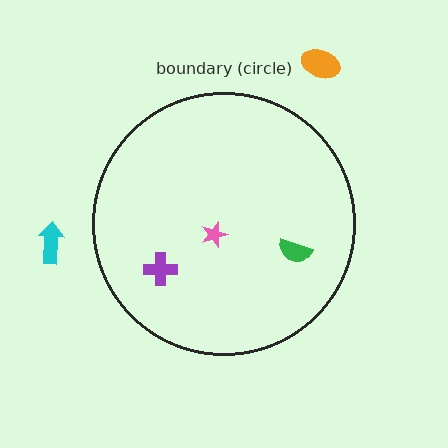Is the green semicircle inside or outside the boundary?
Inside.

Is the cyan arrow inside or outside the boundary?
Outside.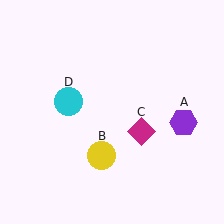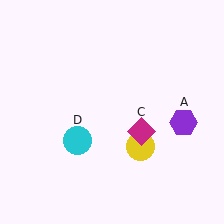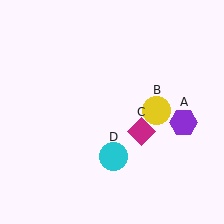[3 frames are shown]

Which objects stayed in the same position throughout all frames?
Purple hexagon (object A) and magenta diamond (object C) remained stationary.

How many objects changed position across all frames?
2 objects changed position: yellow circle (object B), cyan circle (object D).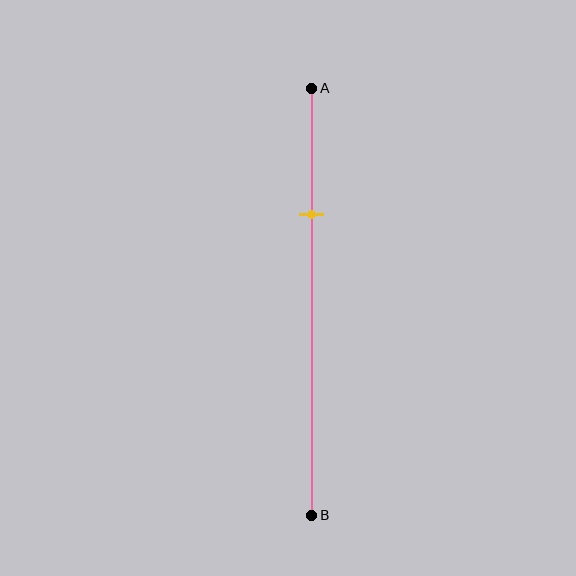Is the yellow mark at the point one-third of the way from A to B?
No, the mark is at about 30% from A, not at the 33% one-third point.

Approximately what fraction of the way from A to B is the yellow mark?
The yellow mark is approximately 30% of the way from A to B.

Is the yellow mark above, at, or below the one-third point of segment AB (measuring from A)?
The yellow mark is above the one-third point of segment AB.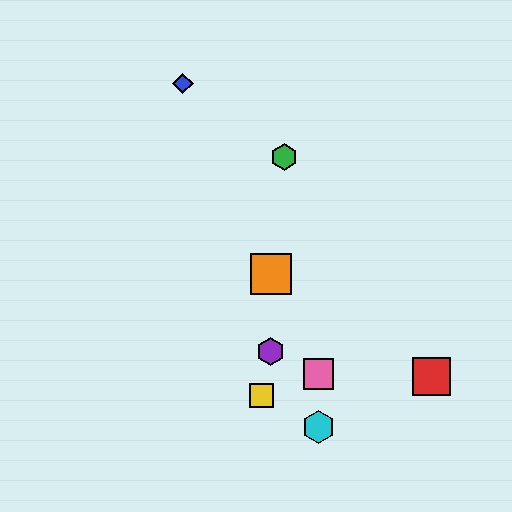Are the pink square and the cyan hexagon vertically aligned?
Yes, both are at x≈318.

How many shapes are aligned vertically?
2 shapes (the cyan hexagon, the pink square) are aligned vertically.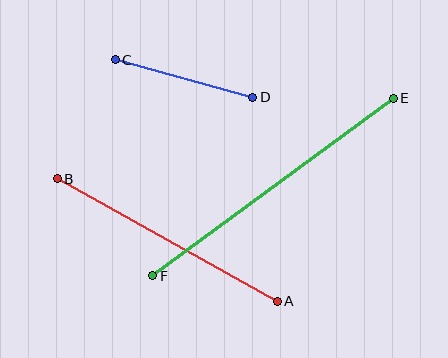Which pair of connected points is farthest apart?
Points E and F are farthest apart.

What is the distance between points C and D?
The distance is approximately 143 pixels.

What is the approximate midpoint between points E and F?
The midpoint is at approximately (273, 187) pixels.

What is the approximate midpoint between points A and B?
The midpoint is at approximately (167, 240) pixels.